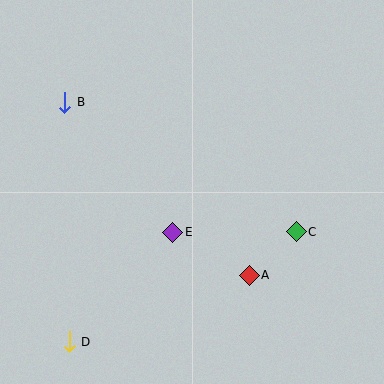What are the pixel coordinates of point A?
Point A is at (249, 275).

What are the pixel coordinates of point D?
Point D is at (69, 342).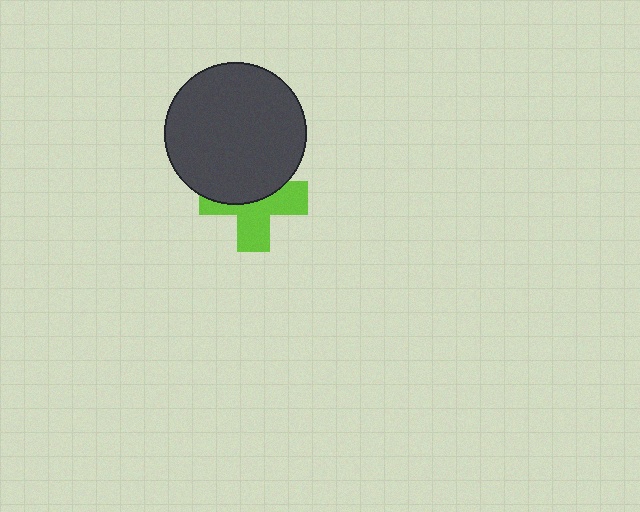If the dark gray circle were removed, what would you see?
You would see the complete lime cross.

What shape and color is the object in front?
The object in front is a dark gray circle.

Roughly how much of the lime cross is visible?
About half of it is visible (roughly 54%).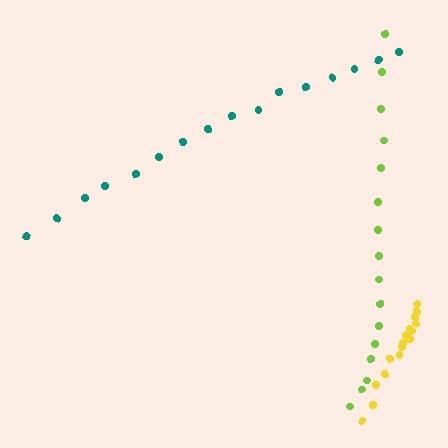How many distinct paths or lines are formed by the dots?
There are 3 distinct paths.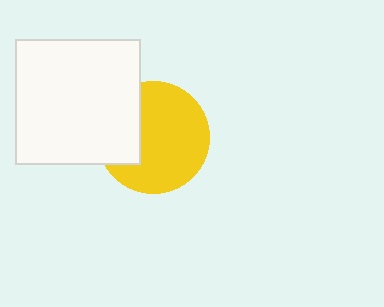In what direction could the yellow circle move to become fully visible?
The yellow circle could move right. That would shift it out from behind the white square entirely.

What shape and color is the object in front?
The object in front is a white square.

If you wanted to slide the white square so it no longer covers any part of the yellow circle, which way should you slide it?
Slide it left — that is the most direct way to separate the two shapes.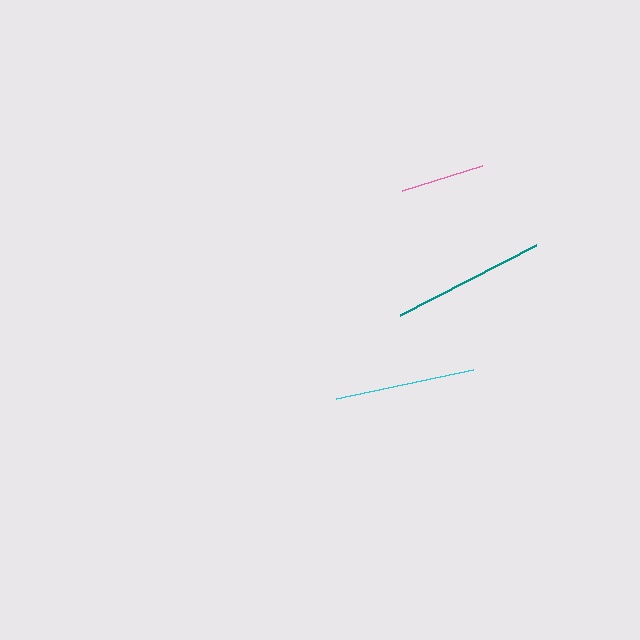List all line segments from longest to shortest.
From longest to shortest: teal, cyan, pink.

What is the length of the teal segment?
The teal segment is approximately 153 pixels long.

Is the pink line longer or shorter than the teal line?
The teal line is longer than the pink line.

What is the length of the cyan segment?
The cyan segment is approximately 140 pixels long.